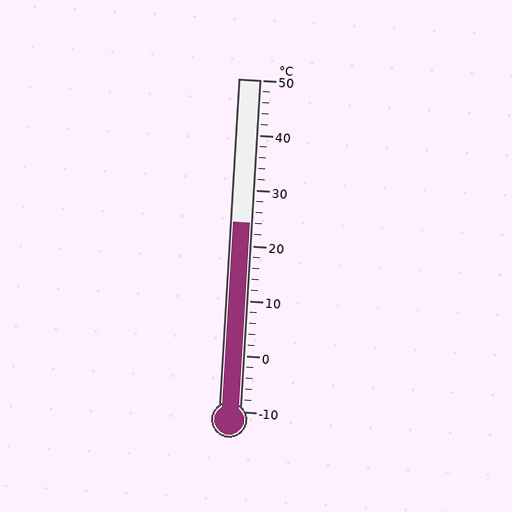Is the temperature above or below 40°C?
The temperature is below 40°C.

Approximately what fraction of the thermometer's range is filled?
The thermometer is filled to approximately 55% of its range.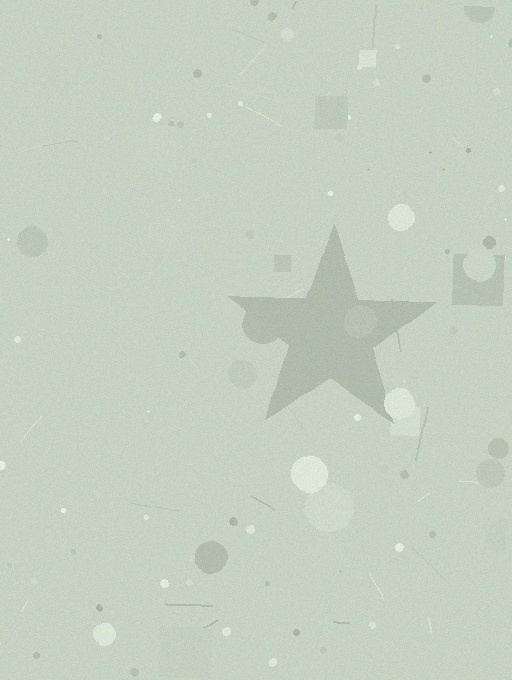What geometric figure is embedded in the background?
A star is embedded in the background.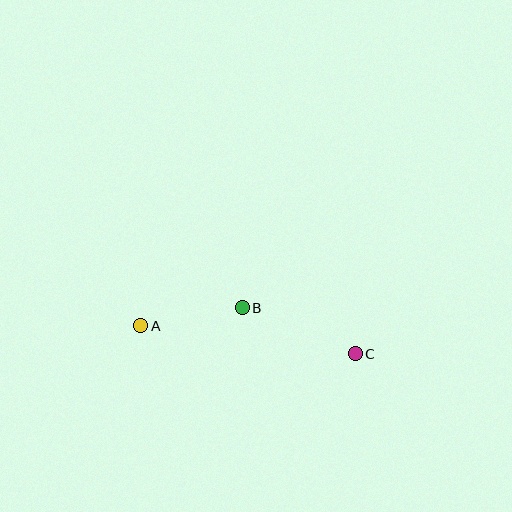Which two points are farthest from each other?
Points A and C are farthest from each other.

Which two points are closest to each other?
Points A and B are closest to each other.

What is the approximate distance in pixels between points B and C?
The distance between B and C is approximately 122 pixels.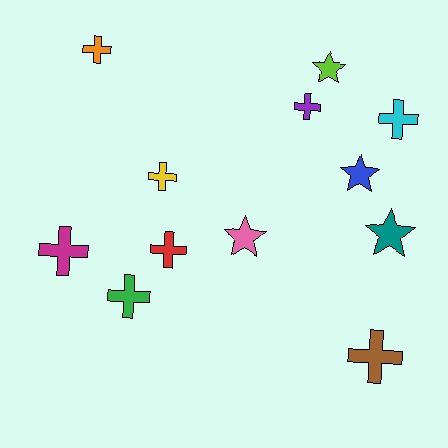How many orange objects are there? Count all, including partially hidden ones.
There is 1 orange object.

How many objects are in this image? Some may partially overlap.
There are 12 objects.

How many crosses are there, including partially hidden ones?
There are 8 crosses.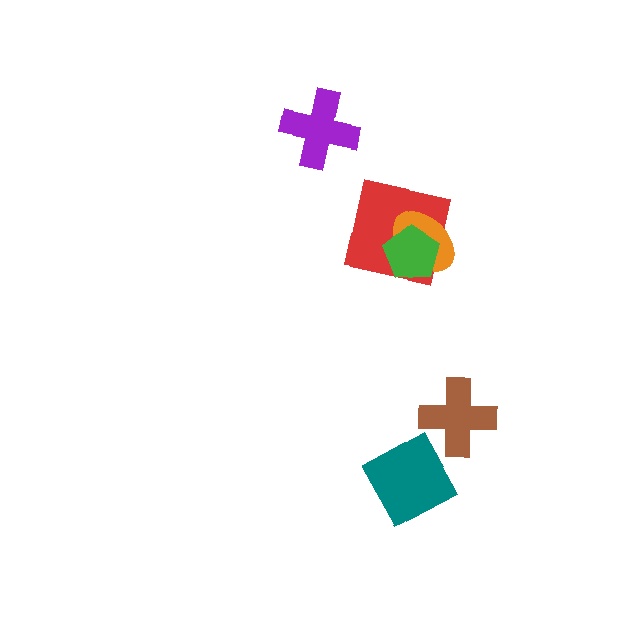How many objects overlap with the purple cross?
0 objects overlap with the purple cross.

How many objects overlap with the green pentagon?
2 objects overlap with the green pentagon.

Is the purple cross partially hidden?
No, no other shape covers it.